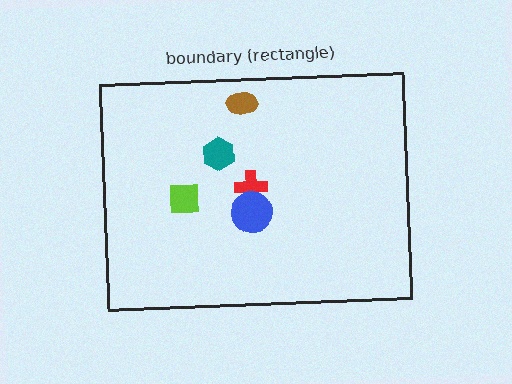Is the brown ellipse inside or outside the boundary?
Inside.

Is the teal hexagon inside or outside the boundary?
Inside.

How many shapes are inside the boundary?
5 inside, 0 outside.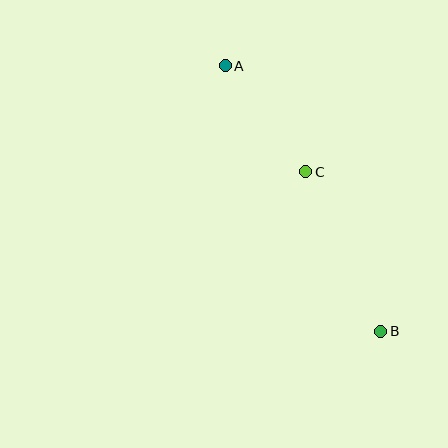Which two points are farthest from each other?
Points A and B are farthest from each other.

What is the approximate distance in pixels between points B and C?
The distance between B and C is approximately 176 pixels.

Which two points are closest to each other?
Points A and C are closest to each other.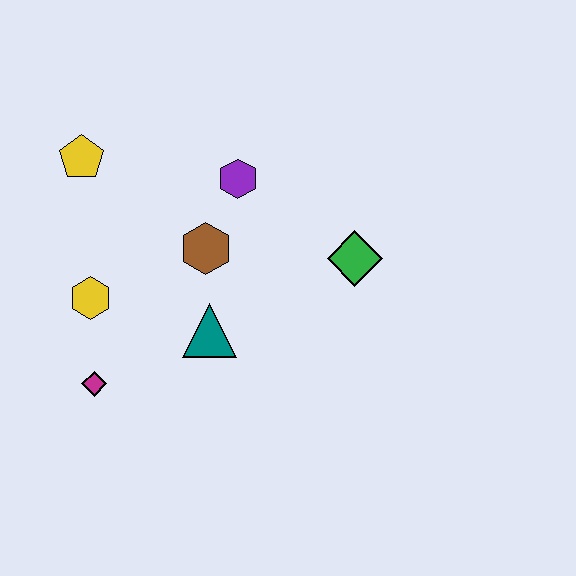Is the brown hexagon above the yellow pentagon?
No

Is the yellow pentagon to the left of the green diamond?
Yes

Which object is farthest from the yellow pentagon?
The green diamond is farthest from the yellow pentagon.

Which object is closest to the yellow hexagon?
The magenta diamond is closest to the yellow hexagon.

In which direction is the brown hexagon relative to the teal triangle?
The brown hexagon is above the teal triangle.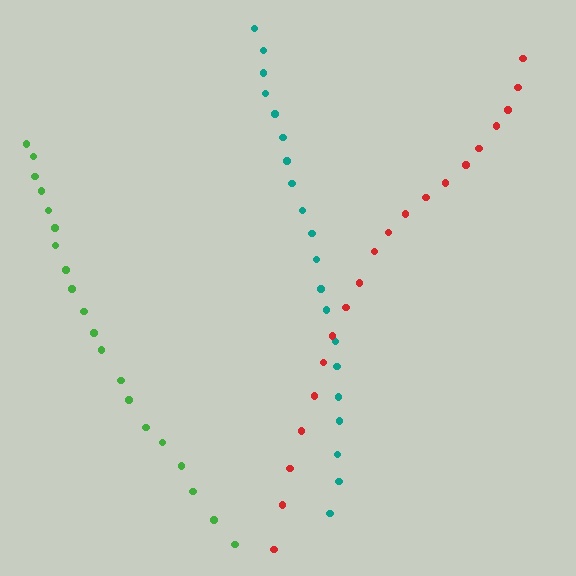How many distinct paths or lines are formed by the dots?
There are 3 distinct paths.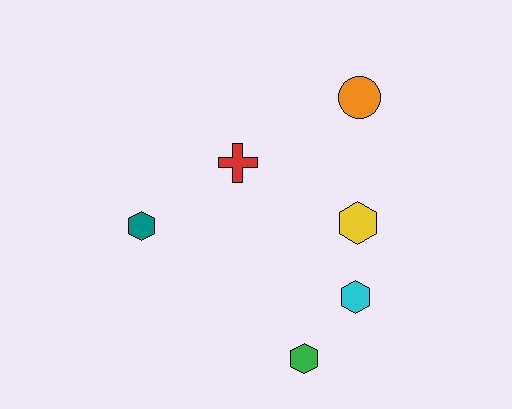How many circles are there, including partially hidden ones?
There is 1 circle.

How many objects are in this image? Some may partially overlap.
There are 6 objects.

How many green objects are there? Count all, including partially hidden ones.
There is 1 green object.